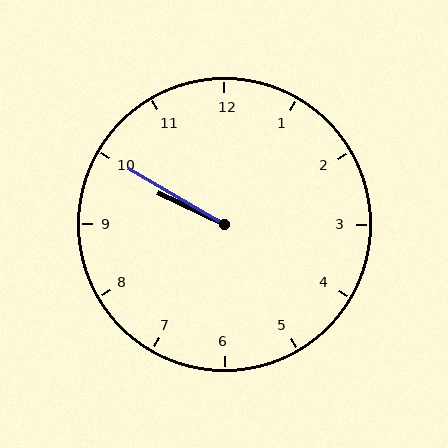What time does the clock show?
9:50.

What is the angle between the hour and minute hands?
Approximately 5 degrees.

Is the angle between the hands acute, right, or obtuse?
It is acute.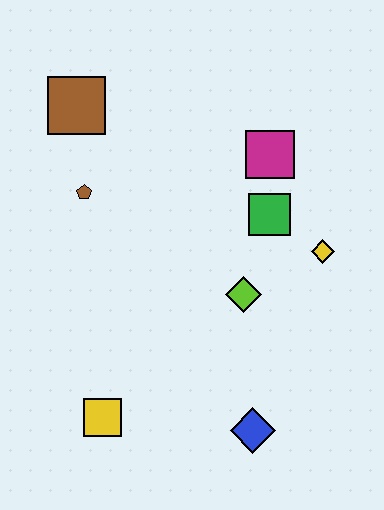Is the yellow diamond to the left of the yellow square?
No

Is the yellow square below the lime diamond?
Yes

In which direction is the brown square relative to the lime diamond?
The brown square is above the lime diamond.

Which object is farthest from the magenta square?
The yellow square is farthest from the magenta square.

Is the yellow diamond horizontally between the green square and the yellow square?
No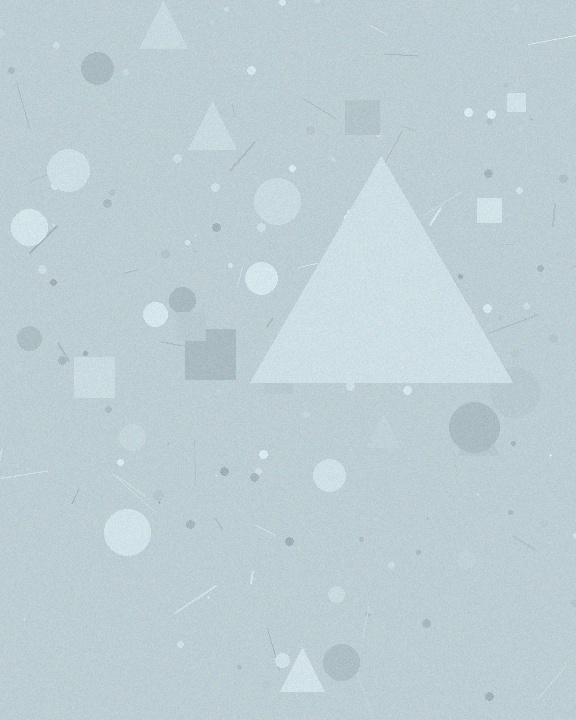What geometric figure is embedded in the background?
A triangle is embedded in the background.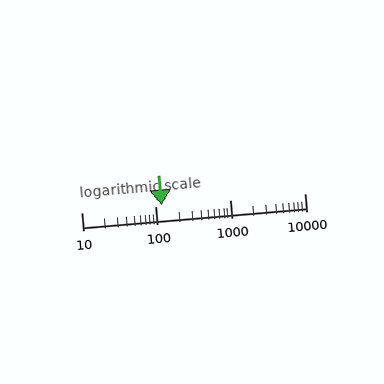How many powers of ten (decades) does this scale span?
The scale spans 3 decades, from 10 to 10000.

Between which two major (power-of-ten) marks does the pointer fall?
The pointer is between 100 and 1000.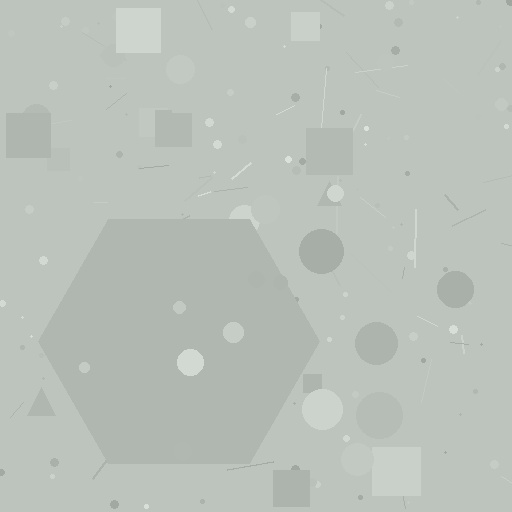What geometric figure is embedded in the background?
A hexagon is embedded in the background.